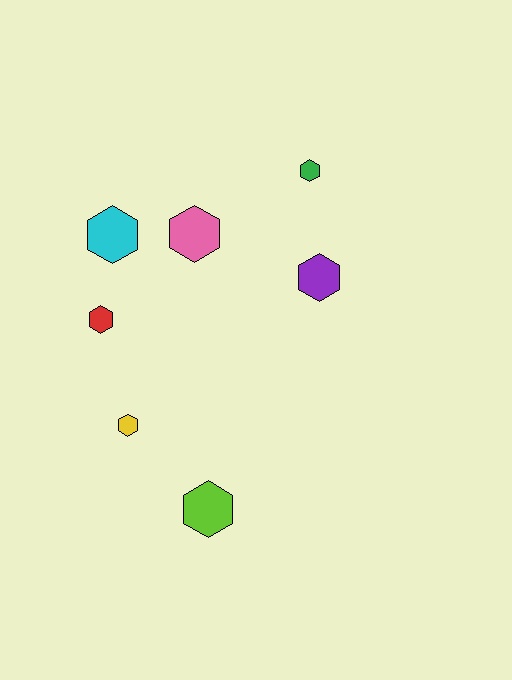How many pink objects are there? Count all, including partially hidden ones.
There is 1 pink object.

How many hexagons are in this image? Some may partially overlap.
There are 7 hexagons.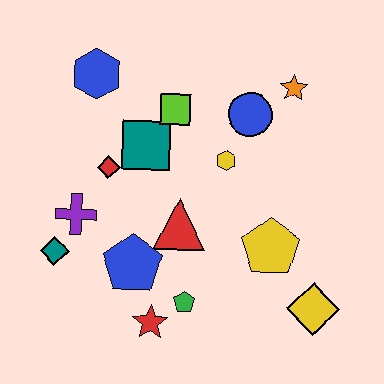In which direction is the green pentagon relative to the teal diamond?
The green pentagon is to the right of the teal diamond.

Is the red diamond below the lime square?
Yes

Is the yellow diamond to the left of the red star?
No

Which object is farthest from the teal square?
The yellow diamond is farthest from the teal square.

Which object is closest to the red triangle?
The blue pentagon is closest to the red triangle.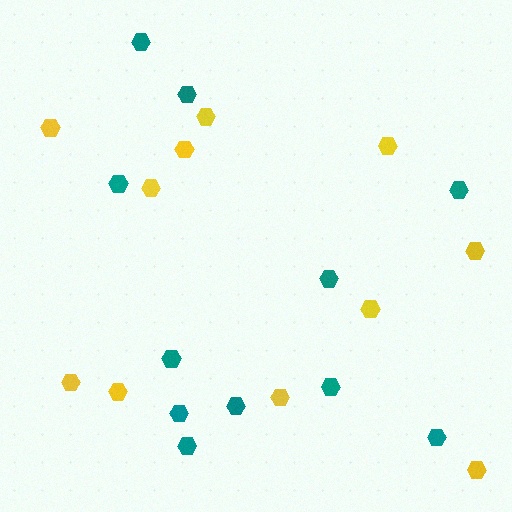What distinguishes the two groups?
There are 2 groups: one group of yellow hexagons (11) and one group of teal hexagons (11).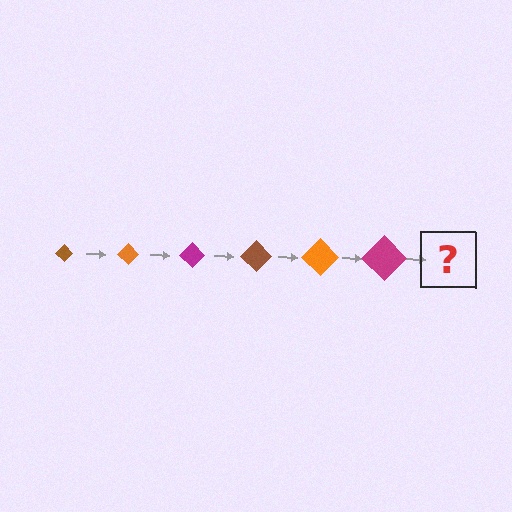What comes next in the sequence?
The next element should be a brown diamond, larger than the previous one.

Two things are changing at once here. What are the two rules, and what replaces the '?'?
The two rules are that the diamond grows larger each step and the color cycles through brown, orange, and magenta. The '?' should be a brown diamond, larger than the previous one.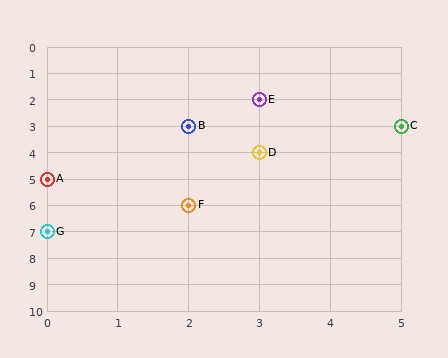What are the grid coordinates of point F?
Point F is at grid coordinates (2, 6).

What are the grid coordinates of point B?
Point B is at grid coordinates (2, 3).